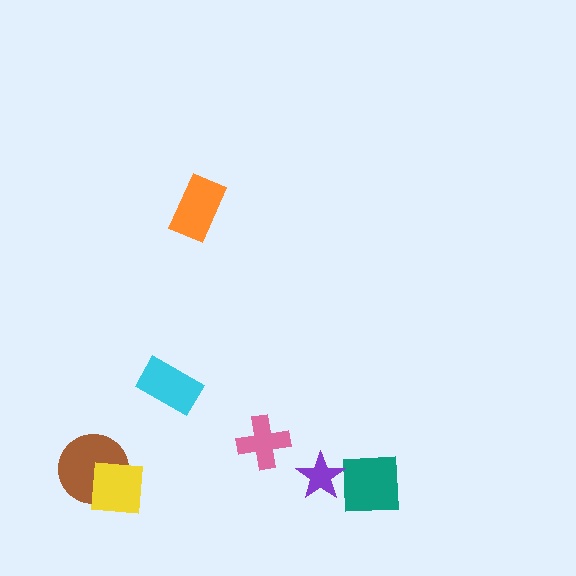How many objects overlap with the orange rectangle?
0 objects overlap with the orange rectangle.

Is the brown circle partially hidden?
Yes, it is partially covered by another shape.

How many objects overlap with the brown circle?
1 object overlaps with the brown circle.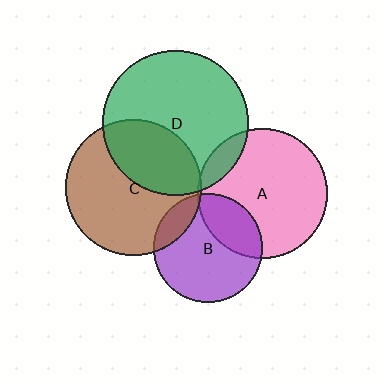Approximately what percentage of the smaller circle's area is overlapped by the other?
Approximately 10%.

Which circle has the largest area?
Circle D (green).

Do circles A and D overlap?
Yes.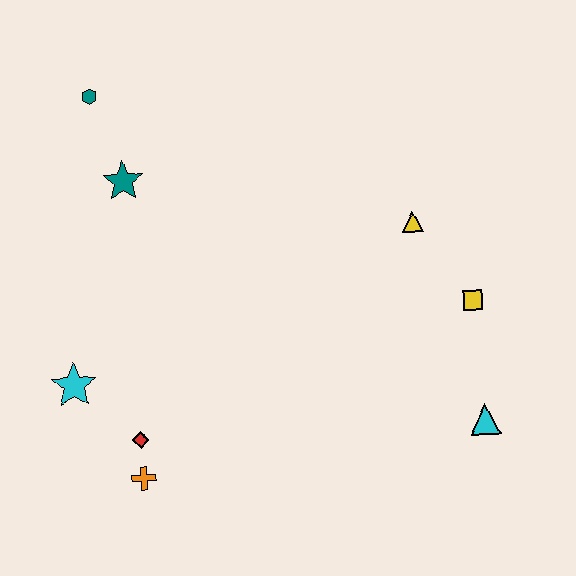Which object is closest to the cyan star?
The red diamond is closest to the cyan star.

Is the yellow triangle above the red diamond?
Yes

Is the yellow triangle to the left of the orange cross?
No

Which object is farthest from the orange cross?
The teal hexagon is farthest from the orange cross.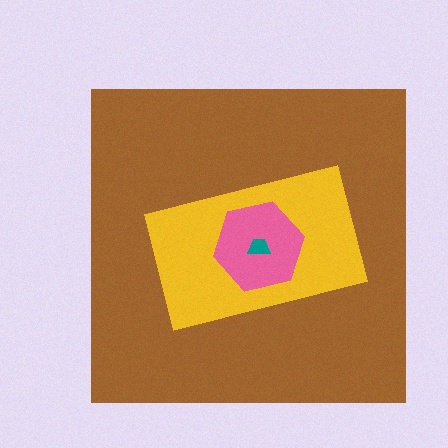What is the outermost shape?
The brown square.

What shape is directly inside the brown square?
The yellow rectangle.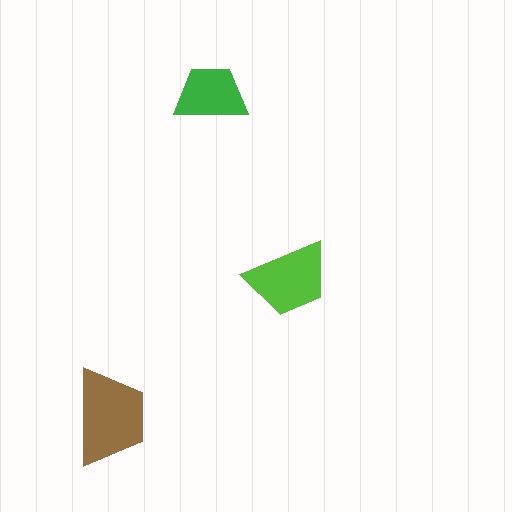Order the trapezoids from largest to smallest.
the brown one, the lime one, the green one.